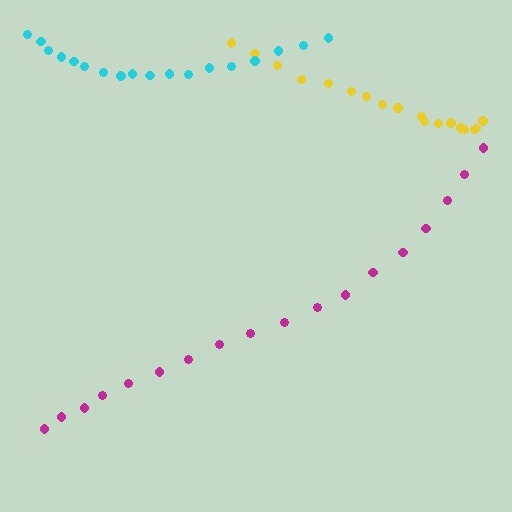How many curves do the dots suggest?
There are 3 distinct paths.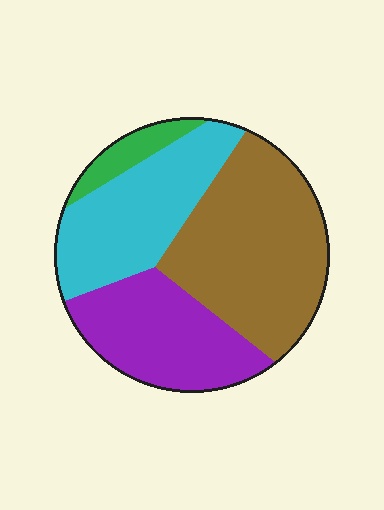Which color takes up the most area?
Brown, at roughly 40%.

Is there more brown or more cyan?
Brown.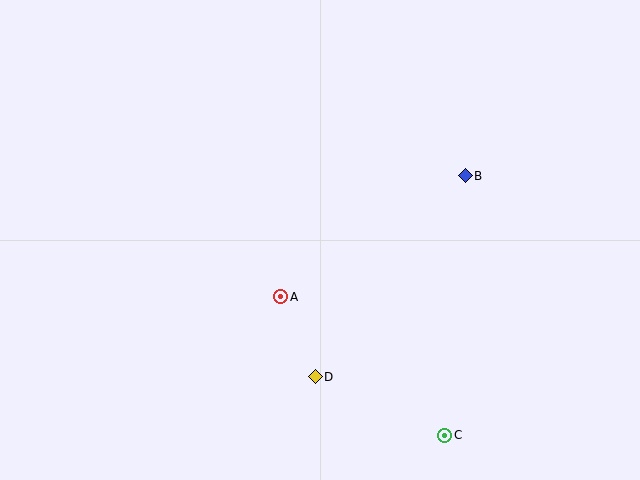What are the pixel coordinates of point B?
Point B is at (465, 176).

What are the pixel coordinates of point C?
Point C is at (445, 435).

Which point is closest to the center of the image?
Point A at (281, 297) is closest to the center.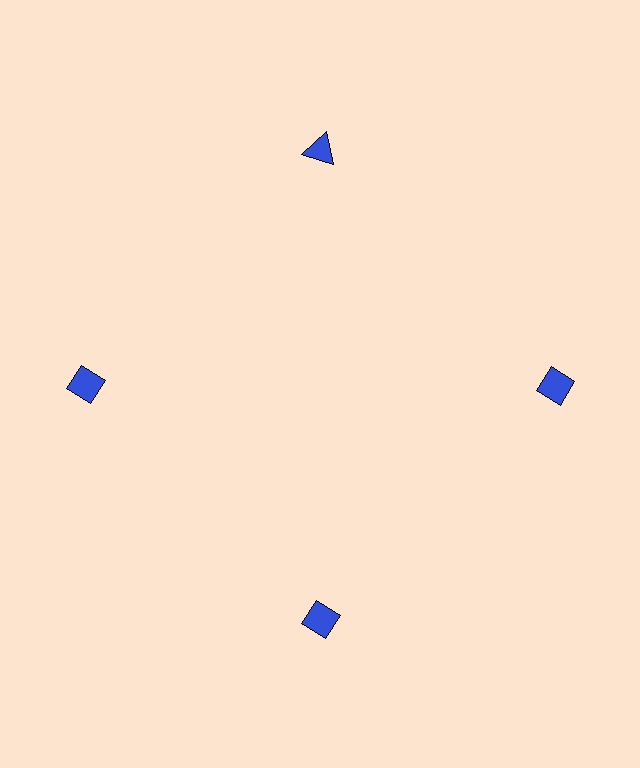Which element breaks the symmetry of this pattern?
The blue triangle at roughly the 12 o'clock position breaks the symmetry. All other shapes are blue diamonds.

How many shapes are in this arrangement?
There are 4 shapes arranged in a ring pattern.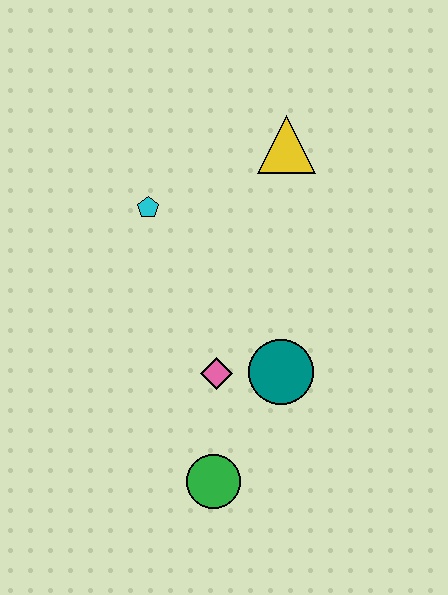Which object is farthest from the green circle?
The yellow triangle is farthest from the green circle.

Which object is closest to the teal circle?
The pink diamond is closest to the teal circle.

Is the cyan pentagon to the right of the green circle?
No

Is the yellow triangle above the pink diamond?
Yes